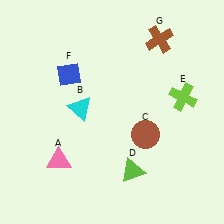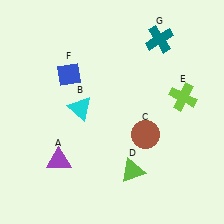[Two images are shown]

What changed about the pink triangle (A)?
In Image 1, A is pink. In Image 2, it changed to purple.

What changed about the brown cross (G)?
In Image 1, G is brown. In Image 2, it changed to teal.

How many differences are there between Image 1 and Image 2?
There are 2 differences between the two images.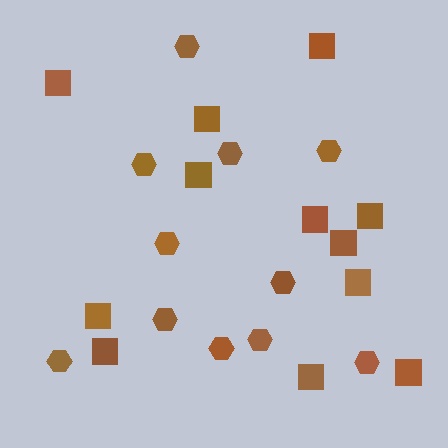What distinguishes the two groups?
There are 2 groups: one group of hexagons (11) and one group of squares (12).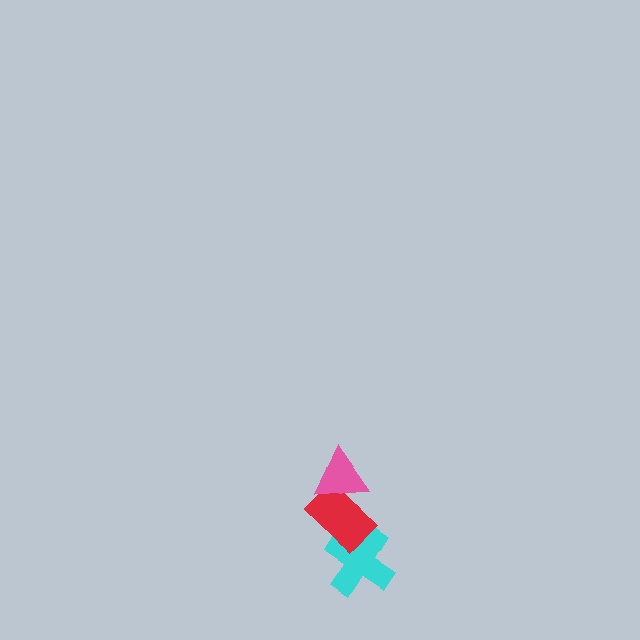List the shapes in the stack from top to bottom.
From top to bottom: the pink triangle, the red rectangle, the cyan cross.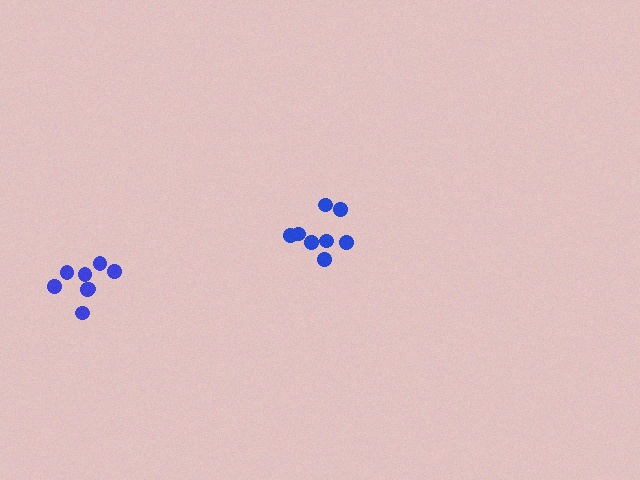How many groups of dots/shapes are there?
There are 2 groups.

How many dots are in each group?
Group 1: 8 dots, Group 2: 8 dots (16 total).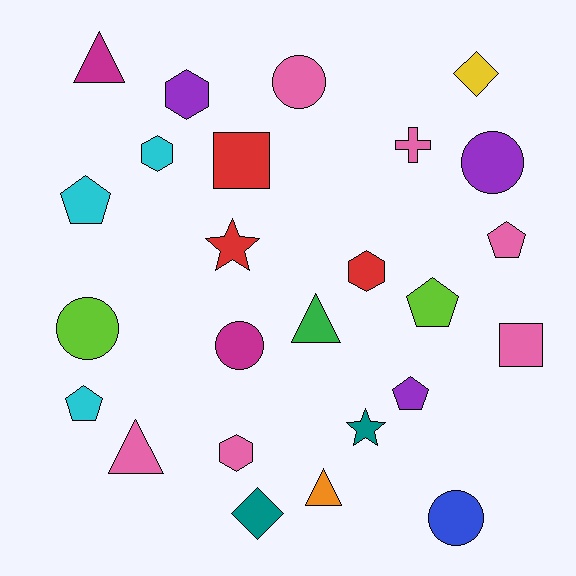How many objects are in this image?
There are 25 objects.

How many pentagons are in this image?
There are 5 pentagons.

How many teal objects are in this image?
There are 2 teal objects.